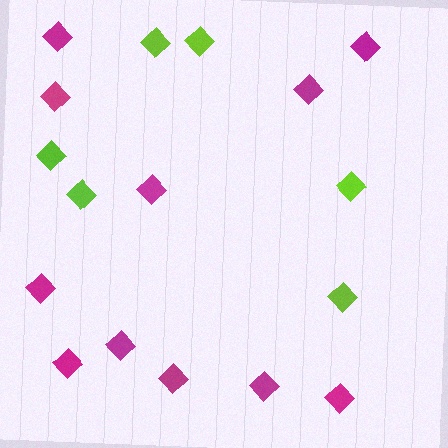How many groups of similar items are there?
There are 2 groups: one group of lime diamonds (6) and one group of magenta diamonds (11).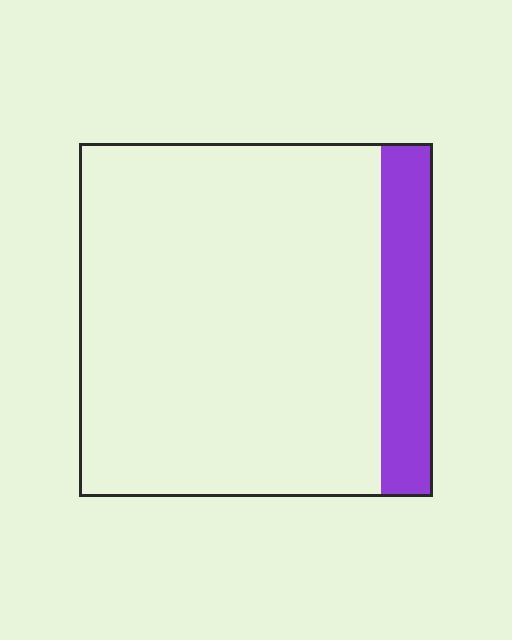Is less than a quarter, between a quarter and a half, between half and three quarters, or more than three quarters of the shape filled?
Less than a quarter.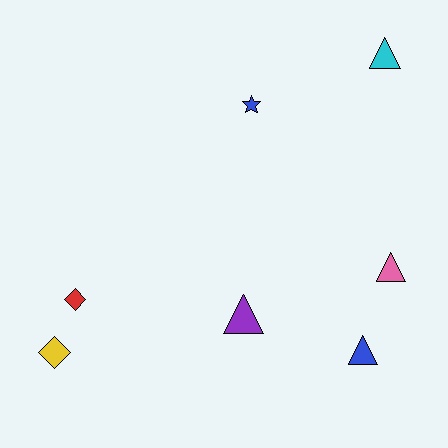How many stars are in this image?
There is 1 star.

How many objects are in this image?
There are 7 objects.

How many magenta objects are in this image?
There are no magenta objects.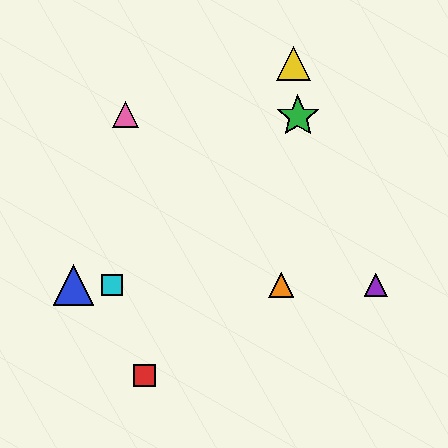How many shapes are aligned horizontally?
4 shapes (the blue triangle, the purple triangle, the orange triangle, the cyan square) are aligned horizontally.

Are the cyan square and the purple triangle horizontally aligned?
Yes, both are at y≈285.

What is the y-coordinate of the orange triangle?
The orange triangle is at y≈285.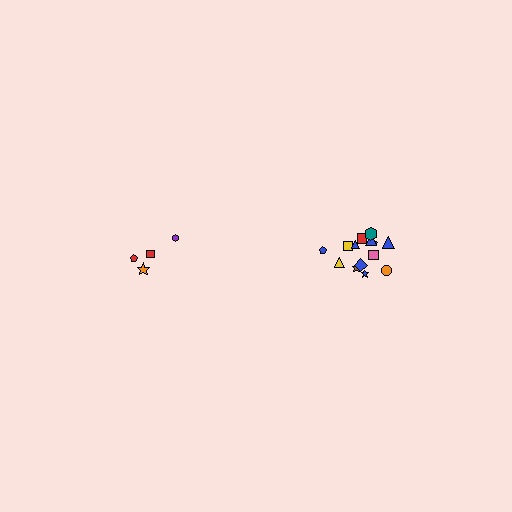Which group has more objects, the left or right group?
The right group.